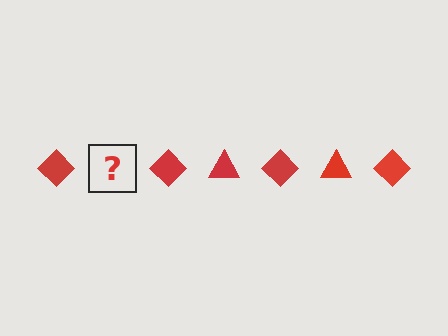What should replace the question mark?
The question mark should be replaced with a red triangle.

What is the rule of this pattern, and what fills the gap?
The rule is that the pattern cycles through diamond, triangle shapes in red. The gap should be filled with a red triangle.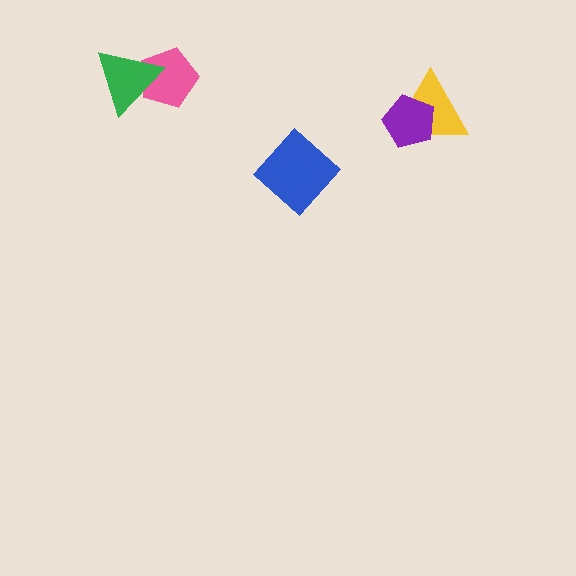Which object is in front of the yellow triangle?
The purple pentagon is in front of the yellow triangle.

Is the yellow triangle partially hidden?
Yes, it is partially covered by another shape.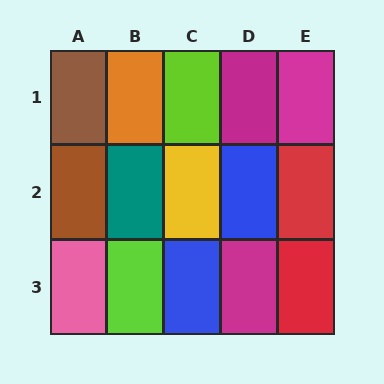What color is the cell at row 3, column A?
Pink.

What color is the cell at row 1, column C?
Lime.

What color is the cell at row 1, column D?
Magenta.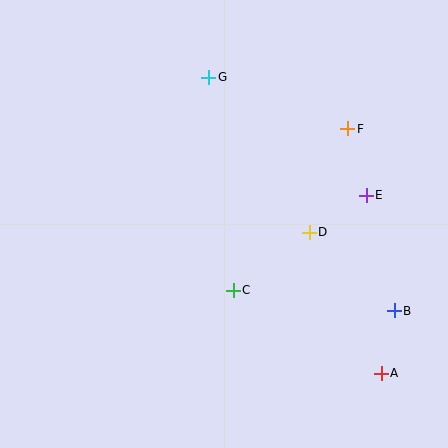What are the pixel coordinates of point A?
Point A is at (381, 373).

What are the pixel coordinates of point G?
Point G is at (209, 77).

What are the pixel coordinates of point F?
Point F is at (348, 129).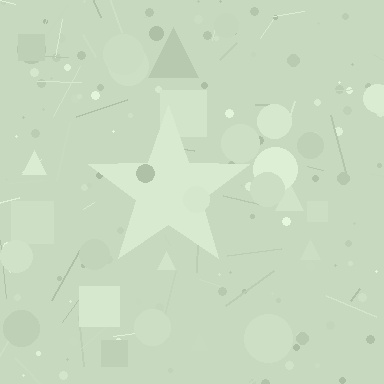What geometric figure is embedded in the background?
A star is embedded in the background.